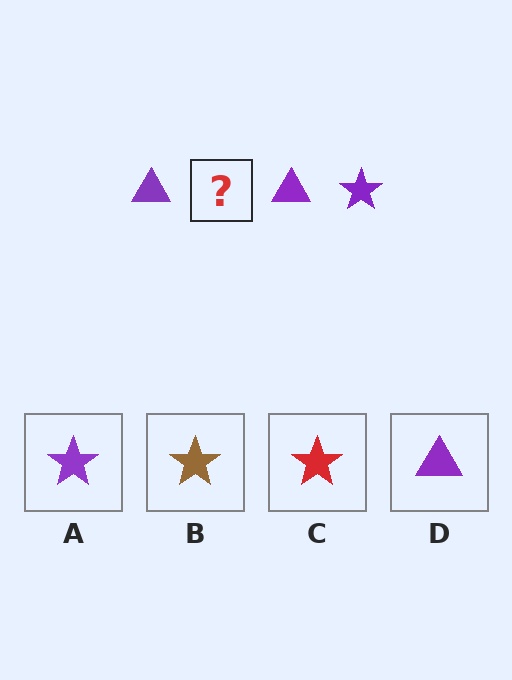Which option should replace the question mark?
Option A.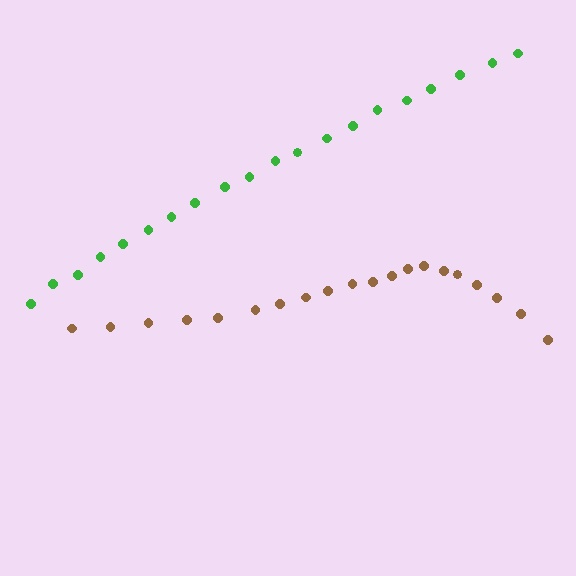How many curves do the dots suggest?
There are 2 distinct paths.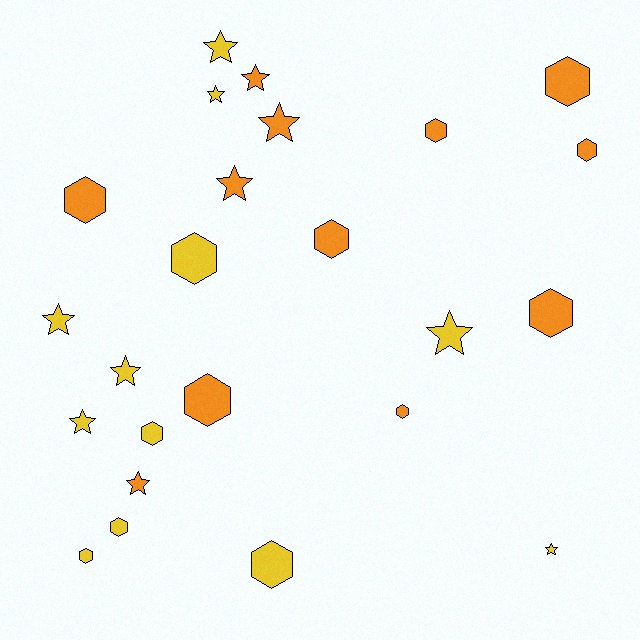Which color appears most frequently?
Orange, with 12 objects.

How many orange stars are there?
There are 4 orange stars.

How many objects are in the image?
There are 24 objects.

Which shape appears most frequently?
Hexagon, with 13 objects.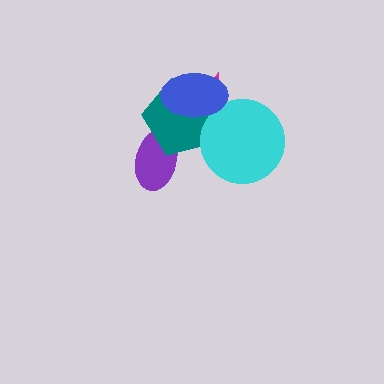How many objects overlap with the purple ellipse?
2 objects overlap with the purple ellipse.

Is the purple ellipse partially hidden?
Yes, it is partially covered by another shape.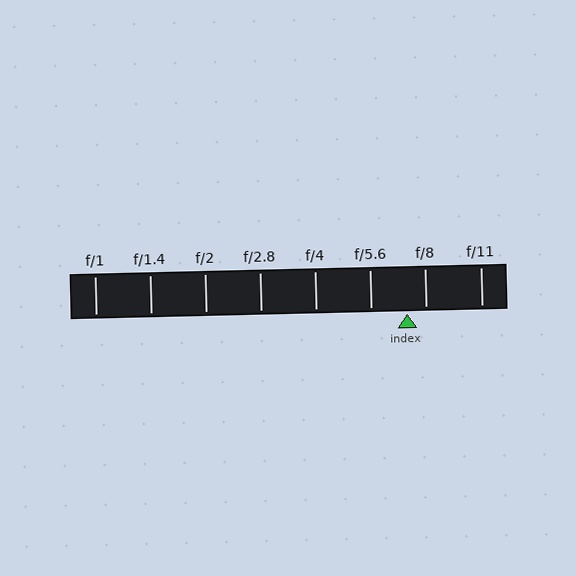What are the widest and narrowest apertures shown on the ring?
The widest aperture shown is f/1 and the narrowest is f/11.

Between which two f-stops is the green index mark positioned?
The index mark is between f/5.6 and f/8.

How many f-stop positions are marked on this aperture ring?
There are 8 f-stop positions marked.